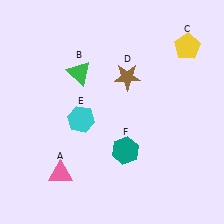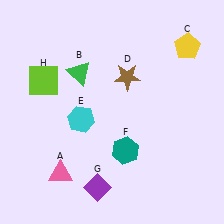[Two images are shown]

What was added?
A purple diamond (G), a lime square (H) were added in Image 2.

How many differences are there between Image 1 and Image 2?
There are 2 differences between the two images.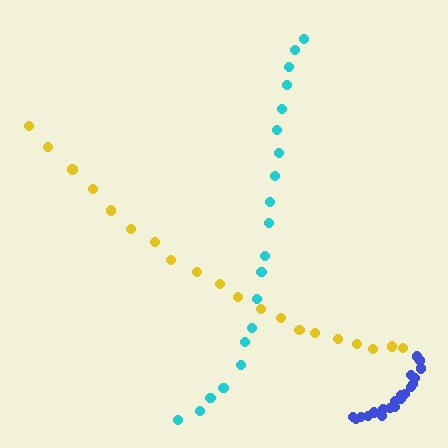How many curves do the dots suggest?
There are 3 distinct paths.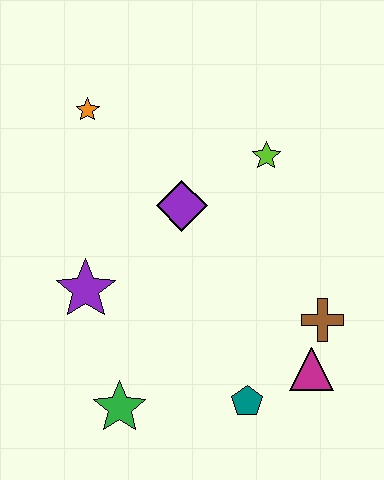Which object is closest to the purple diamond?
The lime star is closest to the purple diamond.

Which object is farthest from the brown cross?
The orange star is farthest from the brown cross.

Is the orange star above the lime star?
Yes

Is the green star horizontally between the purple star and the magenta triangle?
Yes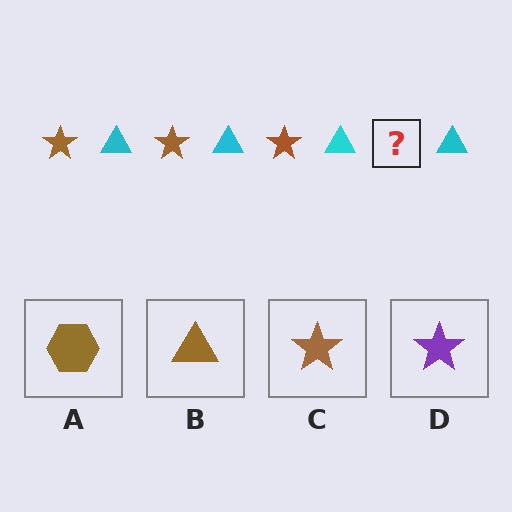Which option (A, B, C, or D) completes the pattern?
C.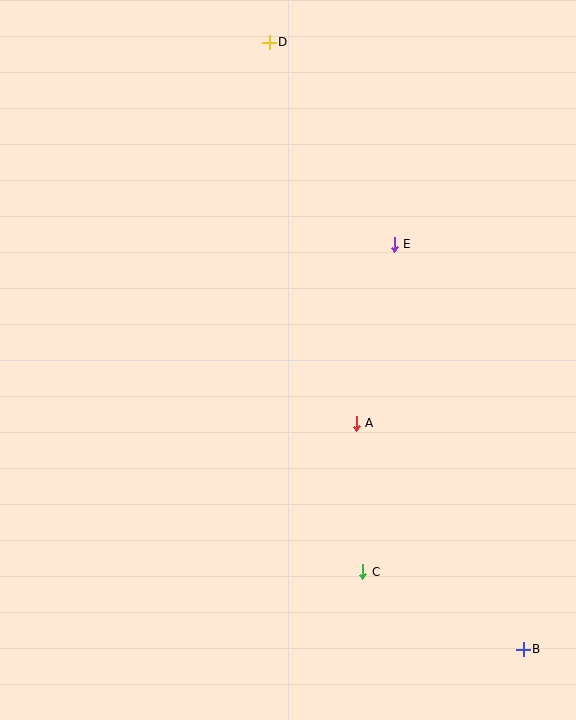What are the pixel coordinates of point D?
Point D is at (269, 42).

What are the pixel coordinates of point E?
Point E is at (394, 244).